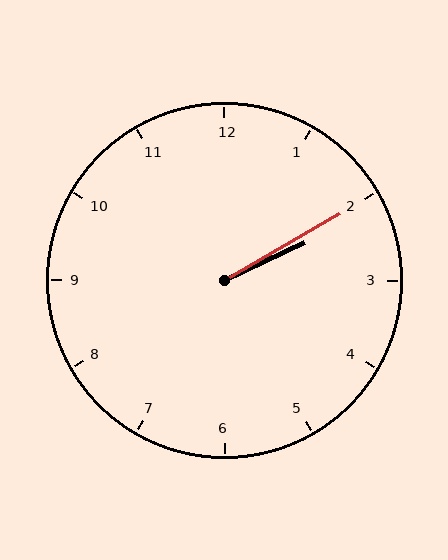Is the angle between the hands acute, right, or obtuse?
It is acute.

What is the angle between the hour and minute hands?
Approximately 5 degrees.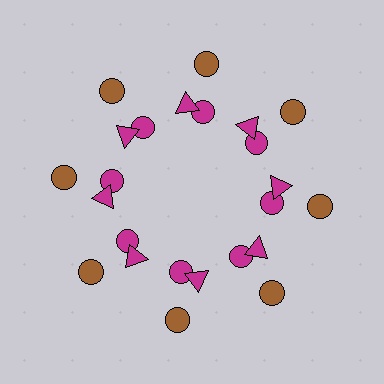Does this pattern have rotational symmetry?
Yes, this pattern has 8-fold rotational symmetry. It looks the same after rotating 45 degrees around the center.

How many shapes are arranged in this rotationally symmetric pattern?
There are 24 shapes, arranged in 8 groups of 3.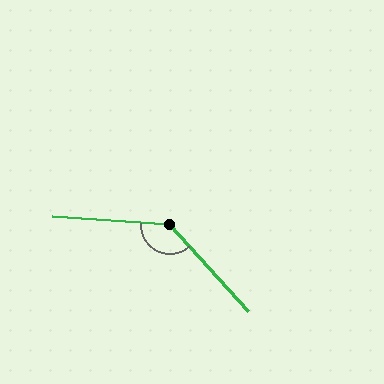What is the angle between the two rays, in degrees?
Approximately 136 degrees.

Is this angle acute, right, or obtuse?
It is obtuse.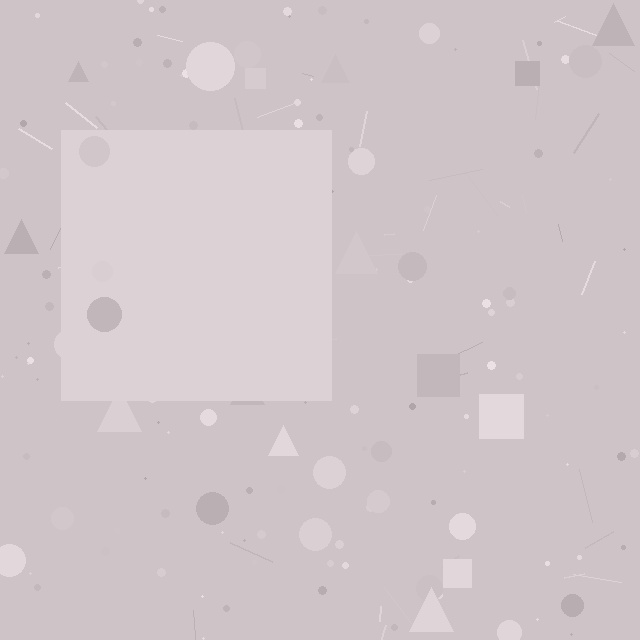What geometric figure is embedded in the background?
A square is embedded in the background.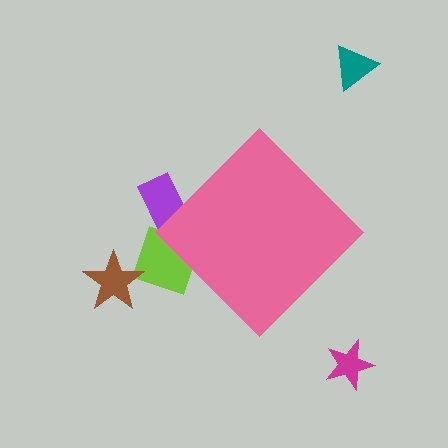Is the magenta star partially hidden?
No, the magenta star is fully visible.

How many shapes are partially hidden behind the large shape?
2 shapes are partially hidden.